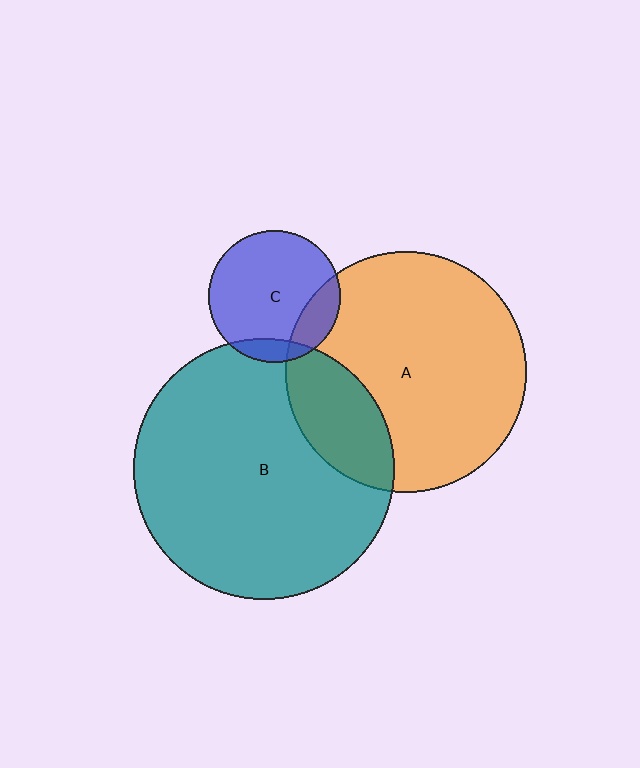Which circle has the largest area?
Circle B (teal).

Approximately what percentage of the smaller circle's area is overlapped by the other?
Approximately 10%.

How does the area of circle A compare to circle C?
Approximately 3.3 times.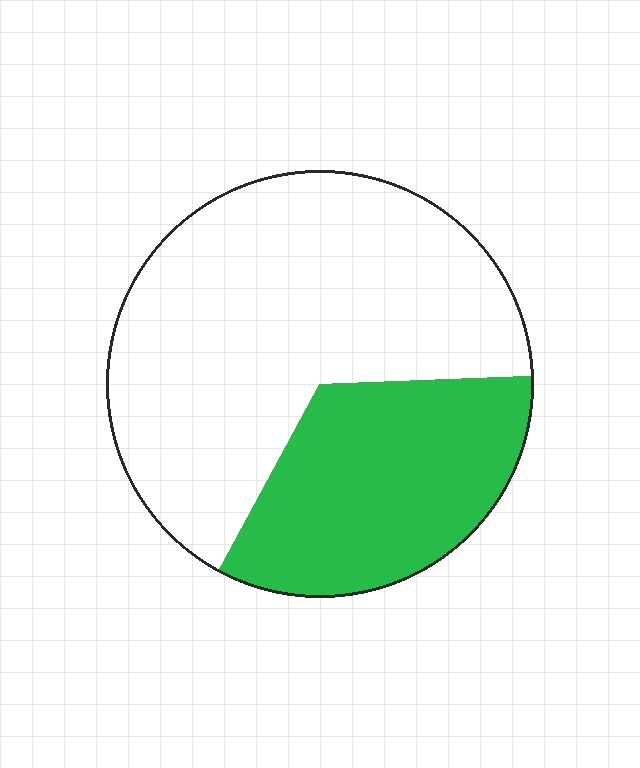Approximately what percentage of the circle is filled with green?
Approximately 35%.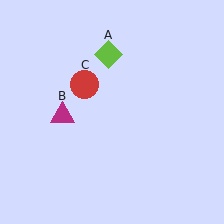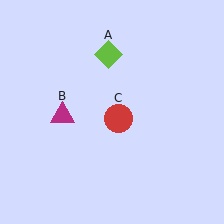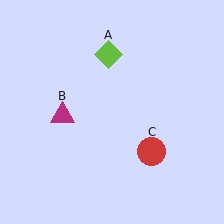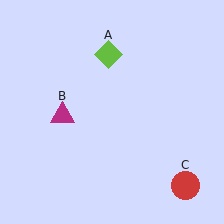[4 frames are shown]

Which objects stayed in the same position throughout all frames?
Lime diamond (object A) and magenta triangle (object B) remained stationary.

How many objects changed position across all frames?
1 object changed position: red circle (object C).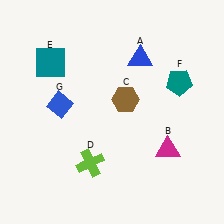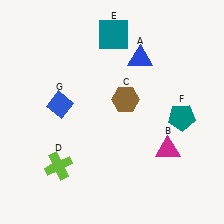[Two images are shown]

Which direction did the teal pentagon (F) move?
The teal pentagon (F) moved down.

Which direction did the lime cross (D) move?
The lime cross (D) moved left.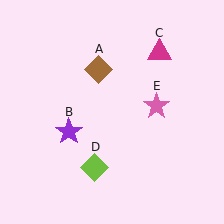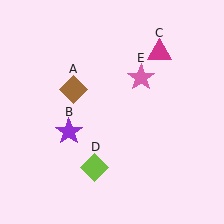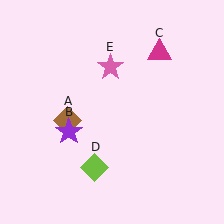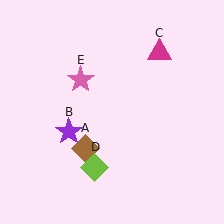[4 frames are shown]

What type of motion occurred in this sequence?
The brown diamond (object A), pink star (object E) rotated counterclockwise around the center of the scene.